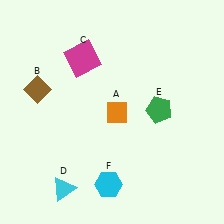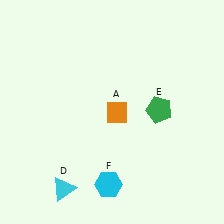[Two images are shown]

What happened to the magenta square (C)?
The magenta square (C) was removed in Image 2. It was in the top-left area of Image 1.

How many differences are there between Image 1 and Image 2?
There are 2 differences between the two images.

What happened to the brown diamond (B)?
The brown diamond (B) was removed in Image 2. It was in the top-left area of Image 1.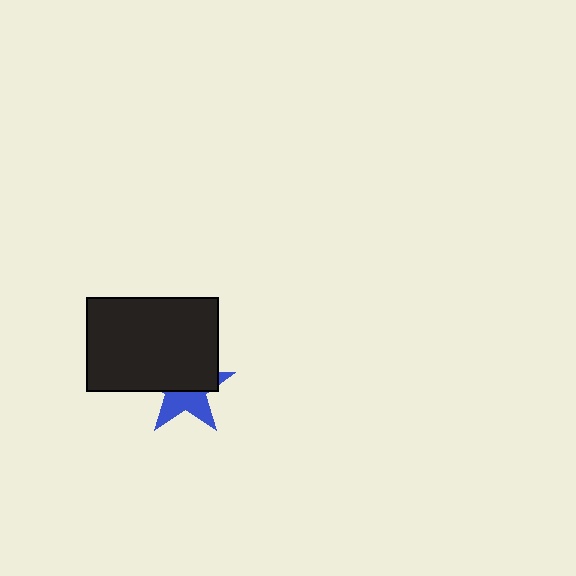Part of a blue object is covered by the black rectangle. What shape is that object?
It is a star.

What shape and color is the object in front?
The object in front is a black rectangle.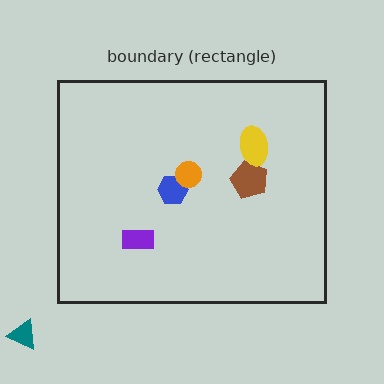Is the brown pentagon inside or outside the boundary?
Inside.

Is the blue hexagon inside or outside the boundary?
Inside.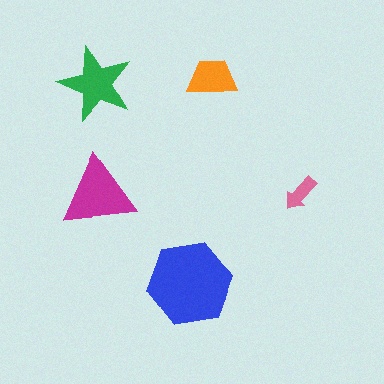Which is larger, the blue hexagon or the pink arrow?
The blue hexagon.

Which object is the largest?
The blue hexagon.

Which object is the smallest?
The pink arrow.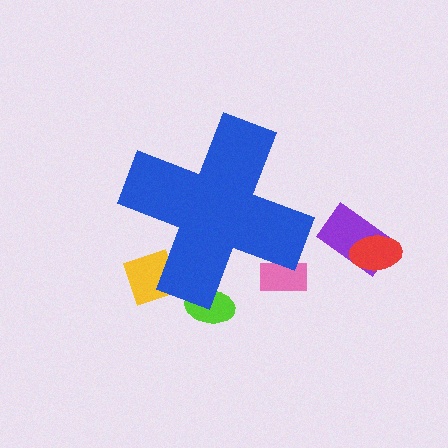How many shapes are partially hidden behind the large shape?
3 shapes are partially hidden.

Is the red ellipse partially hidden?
No, the red ellipse is fully visible.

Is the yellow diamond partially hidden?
Yes, the yellow diamond is partially hidden behind the blue cross.